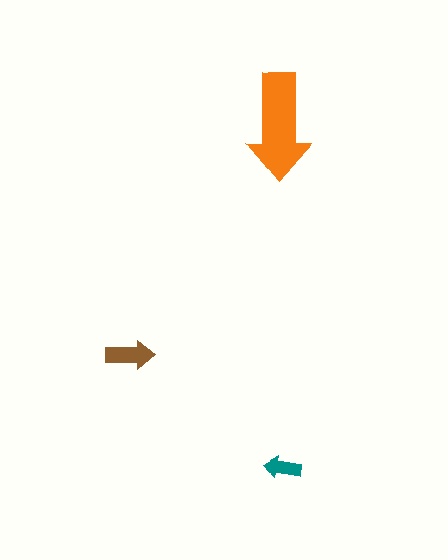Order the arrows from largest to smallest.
the orange one, the brown one, the teal one.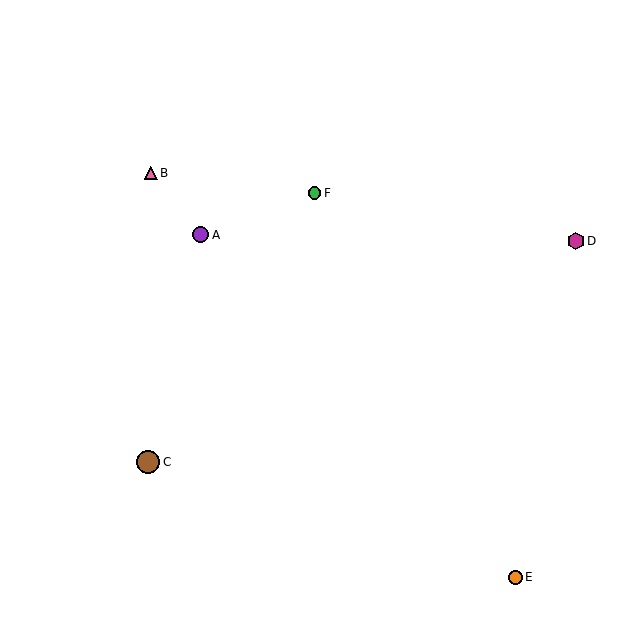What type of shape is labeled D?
Shape D is a magenta hexagon.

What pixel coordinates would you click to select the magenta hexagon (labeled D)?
Click at (576, 241) to select the magenta hexagon D.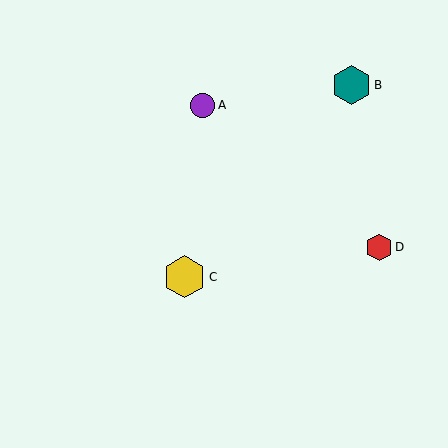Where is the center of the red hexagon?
The center of the red hexagon is at (379, 247).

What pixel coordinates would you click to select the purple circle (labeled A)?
Click at (203, 105) to select the purple circle A.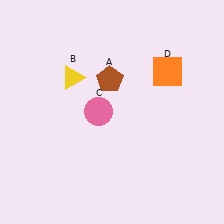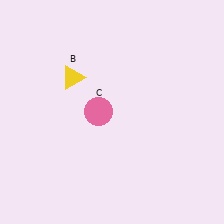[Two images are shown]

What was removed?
The brown pentagon (A), the orange square (D) were removed in Image 2.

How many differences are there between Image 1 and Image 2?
There are 2 differences between the two images.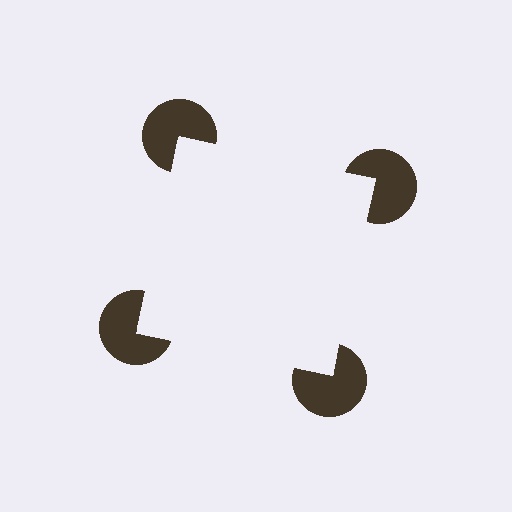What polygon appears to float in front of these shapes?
An illusory square — its edges are inferred from the aligned wedge cuts in the pac-man discs, not physically drawn.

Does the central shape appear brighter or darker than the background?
It typically appears slightly brighter than the background, even though no actual brightness change is drawn.